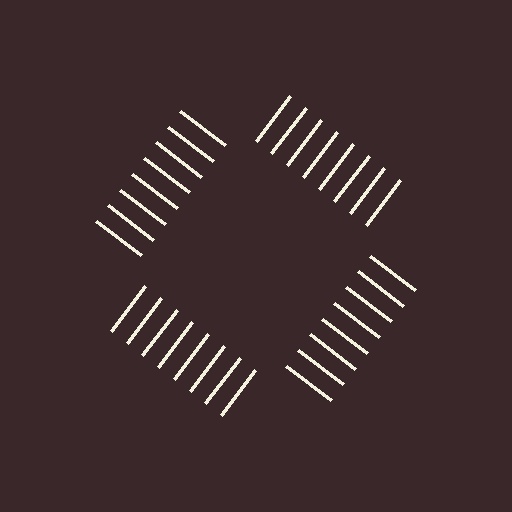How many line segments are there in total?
32 — 8 along each of the 4 edges.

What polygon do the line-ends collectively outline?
An illusory square — the line segments terminate on its edges but no continuous stroke is drawn.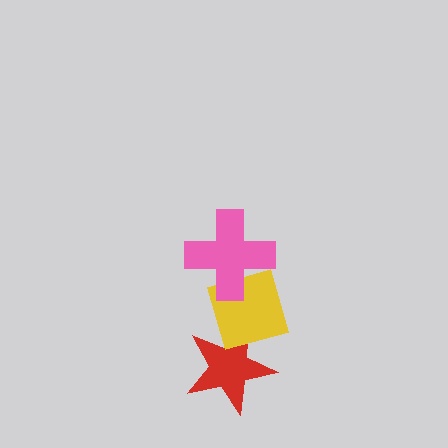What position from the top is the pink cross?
The pink cross is 1st from the top.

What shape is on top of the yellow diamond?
The pink cross is on top of the yellow diamond.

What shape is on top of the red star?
The yellow diamond is on top of the red star.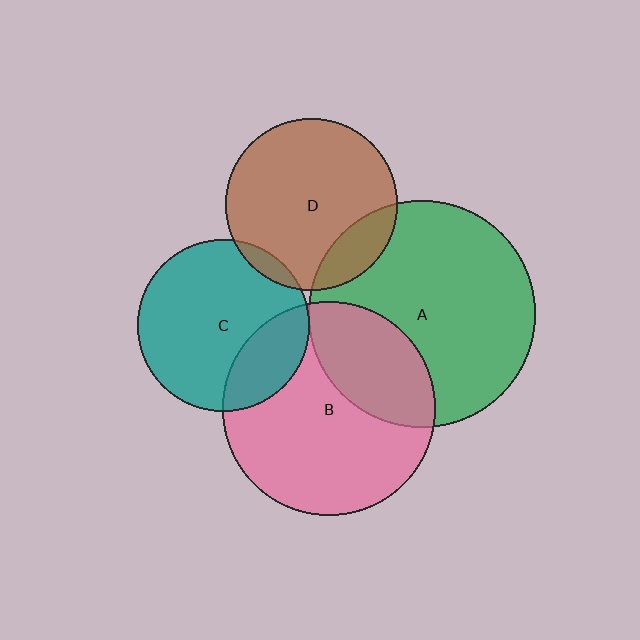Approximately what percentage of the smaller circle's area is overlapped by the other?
Approximately 5%.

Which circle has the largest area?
Circle A (green).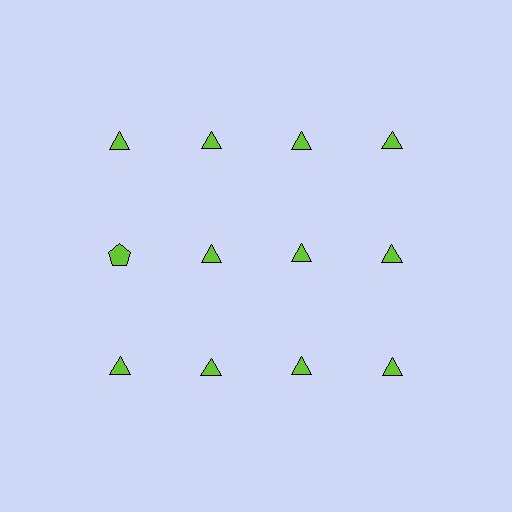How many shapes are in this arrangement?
There are 12 shapes arranged in a grid pattern.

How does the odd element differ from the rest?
It has a different shape: pentagon instead of triangle.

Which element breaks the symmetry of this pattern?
The lime pentagon in the second row, leftmost column breaks the symmetry. All other shapes are lime triangles.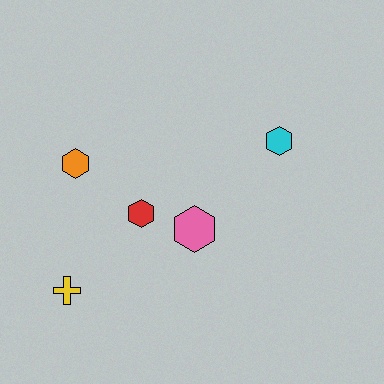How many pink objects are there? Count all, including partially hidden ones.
There is 1 pink object.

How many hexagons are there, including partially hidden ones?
There are 4 hexagons.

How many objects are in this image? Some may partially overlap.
There are 5 objects.